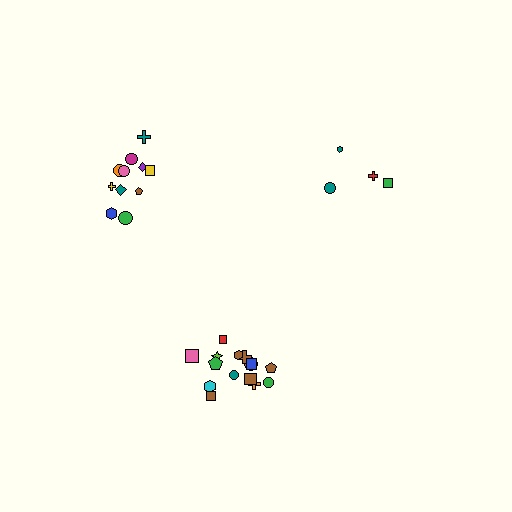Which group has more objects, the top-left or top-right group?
The top-left group.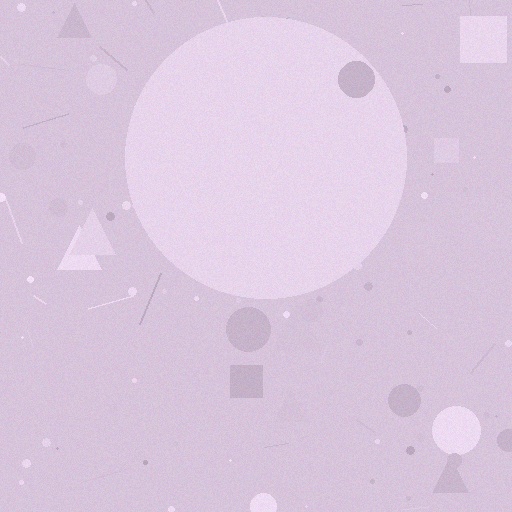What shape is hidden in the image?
A circle is hidden in the image.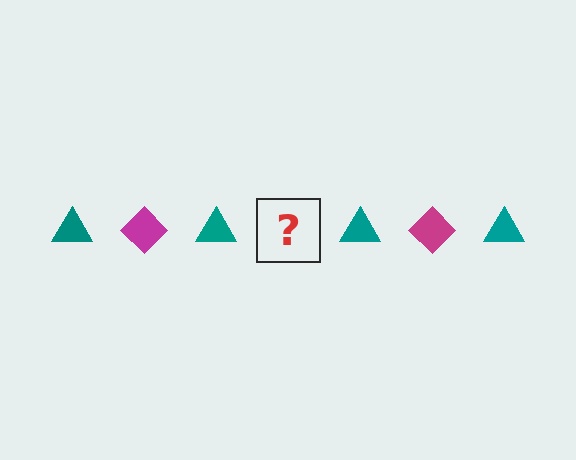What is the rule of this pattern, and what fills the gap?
The rule is that the pattern alternates between teal triangle and magenta diamond. The gap should be filled with a magenta diamond.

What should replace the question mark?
The question mark should be replaced with a magenta diamond.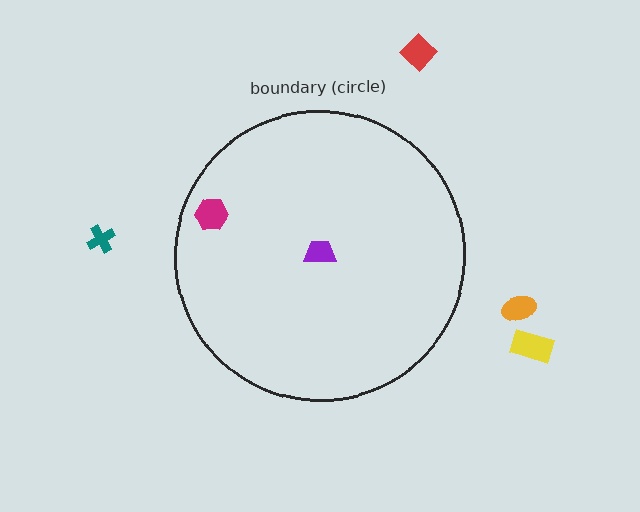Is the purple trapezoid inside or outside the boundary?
Inside.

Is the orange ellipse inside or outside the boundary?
Outside.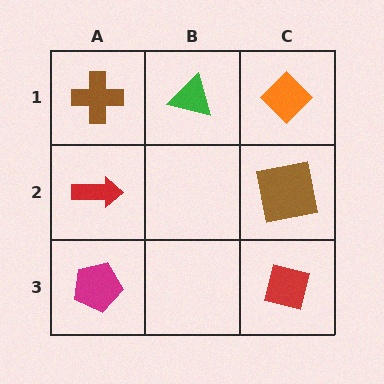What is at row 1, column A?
A brown cross.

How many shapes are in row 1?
3 shapes.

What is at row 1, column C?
An orange diamond.